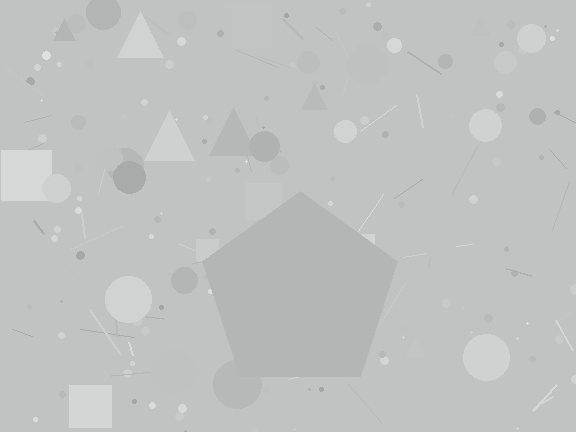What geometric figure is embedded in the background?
A pentagon is embedded in the background.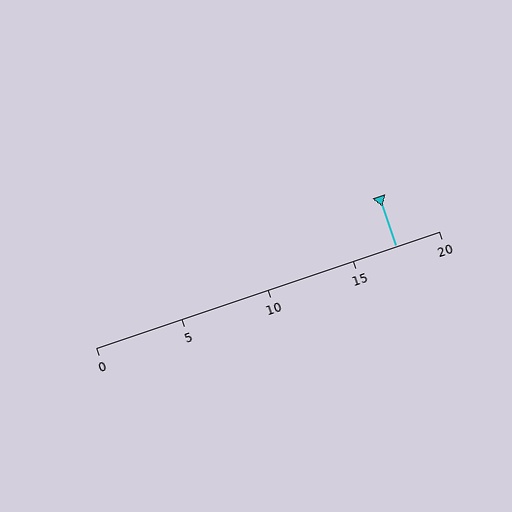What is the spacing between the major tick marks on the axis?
The major ticks are spaced 5 apart.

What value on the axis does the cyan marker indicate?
The marker indicates approximately 17.5.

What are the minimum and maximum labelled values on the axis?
The axis runs from 0 to 20.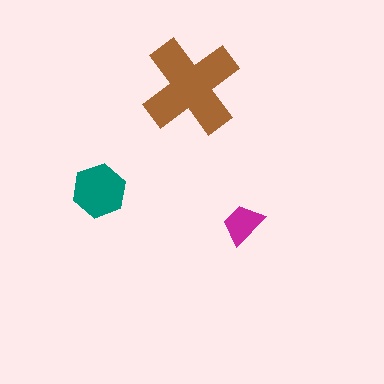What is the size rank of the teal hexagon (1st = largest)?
2nd.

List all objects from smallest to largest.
The magenta trapezoid, the teal hexagon, the brown cross.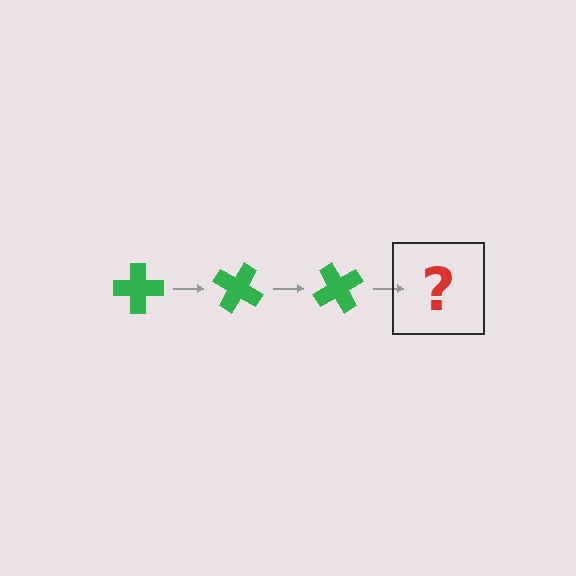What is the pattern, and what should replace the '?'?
The pattern is that the cross rotates 30 degrees each step. The '?' should be a green cross rotated 90 degrees.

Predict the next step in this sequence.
The next step is a green cross rotated 90 degrees.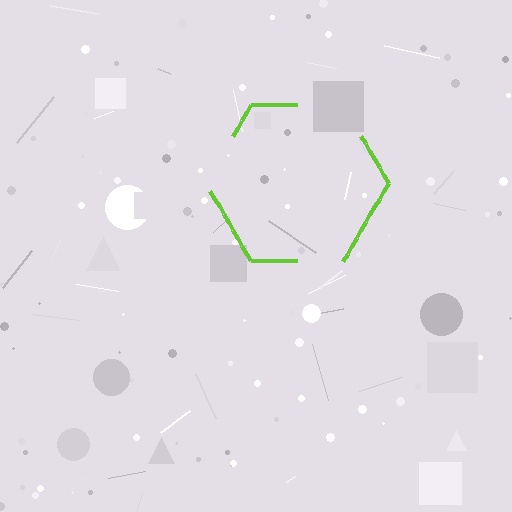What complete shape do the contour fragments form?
The contour fragments form a hexagon.